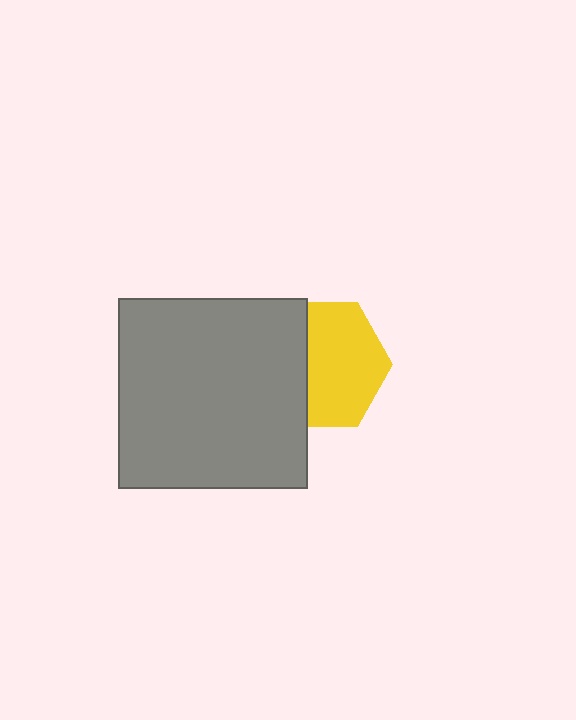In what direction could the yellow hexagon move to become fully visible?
The yellow hexagon could move right. That would shift it out from behind the gray square entirely.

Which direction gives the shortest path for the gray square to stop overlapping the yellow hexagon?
Moving left gives the shortest separation.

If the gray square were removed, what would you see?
You would see the complete yellow hexagon.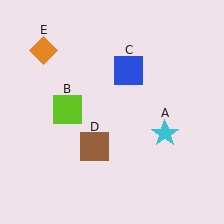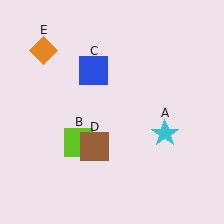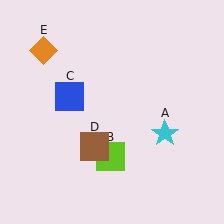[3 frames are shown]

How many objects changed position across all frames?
2 objects changed position: lime square (object B), blue square (object C).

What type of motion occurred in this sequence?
The lime square (object B), blue square (object C) rotated counterclockwise around the center of the scene.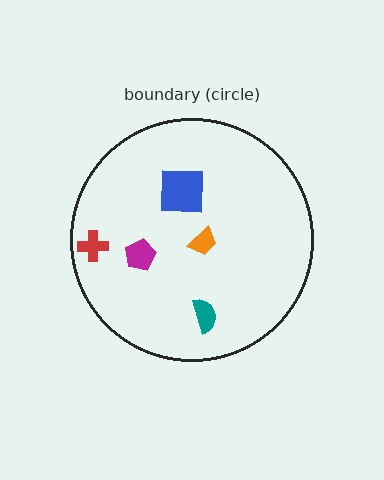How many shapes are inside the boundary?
5 inside, 0 outside.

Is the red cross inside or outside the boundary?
Inside.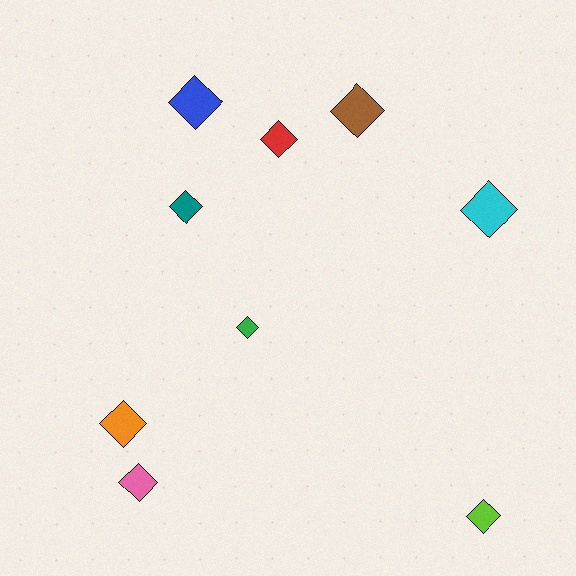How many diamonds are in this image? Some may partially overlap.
There are 9 diamonds.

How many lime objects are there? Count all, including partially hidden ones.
There is 1 lime object.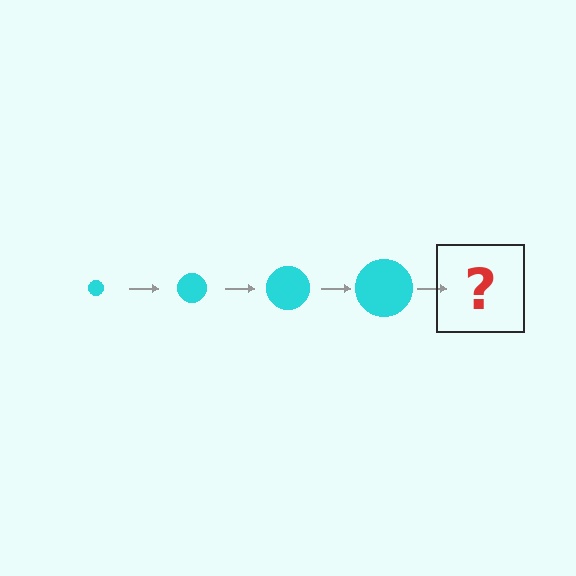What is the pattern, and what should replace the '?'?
The pattern is that the circle gets progressively larger each step. The '?' should be a cyan circle, larger than the previous one.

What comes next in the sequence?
The next element should be a cyan circle, larger than the previous one.